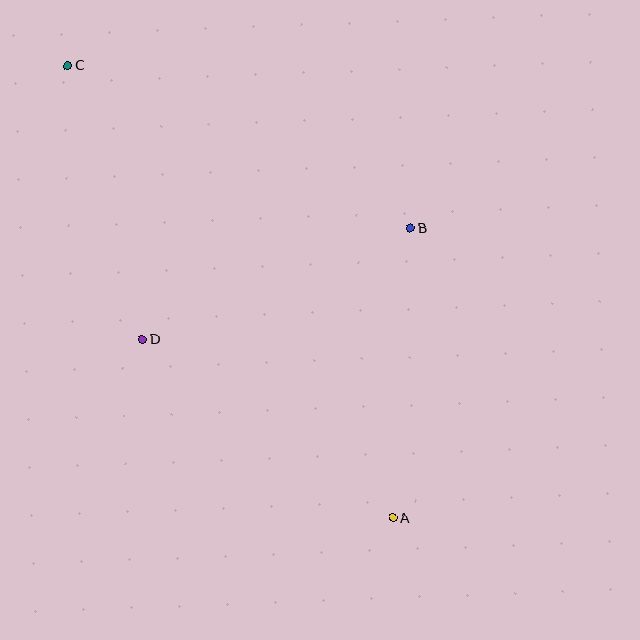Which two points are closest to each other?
Points C and D are closest to each other.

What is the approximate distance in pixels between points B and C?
The distance between B and C is approximately 379 pixels.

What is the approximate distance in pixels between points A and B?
The distance between A and B is approximately 290 pixels.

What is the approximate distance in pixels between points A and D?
The distance between A and D is approximately 308 pixels.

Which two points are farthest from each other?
Points A and C are farthest from each other.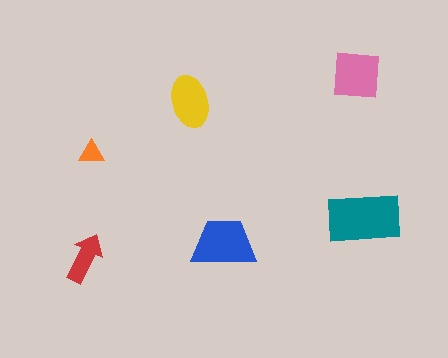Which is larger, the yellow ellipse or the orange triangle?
The yellow ellipse.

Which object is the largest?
The teal rectangle.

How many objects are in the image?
There are 6 objects in the image.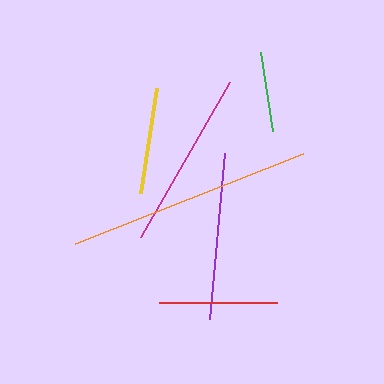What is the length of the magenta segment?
The magenta segment is approximately 180 pixels long.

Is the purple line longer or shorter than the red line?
The purple line is longer than the red line.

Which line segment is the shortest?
The green line is the shortest at approximately 80 pixels.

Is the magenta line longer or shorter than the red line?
The magenta line is longer than the red line.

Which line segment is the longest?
The orange line is the longest at approximately 245 pixels.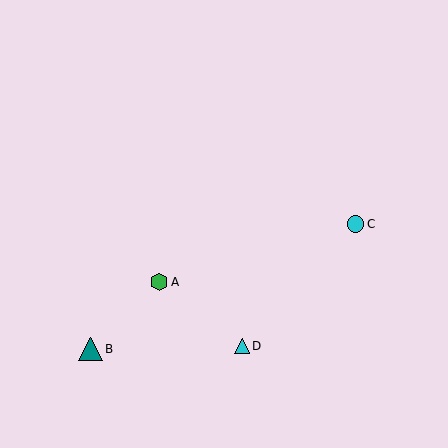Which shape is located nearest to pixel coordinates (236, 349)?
The cyan triangle (labeled D) at (242, 346) is nearest to that location.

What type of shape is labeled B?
Shape B is a teal triangle.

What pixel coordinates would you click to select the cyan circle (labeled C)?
Click at (355, 224) to select the cyan circle C.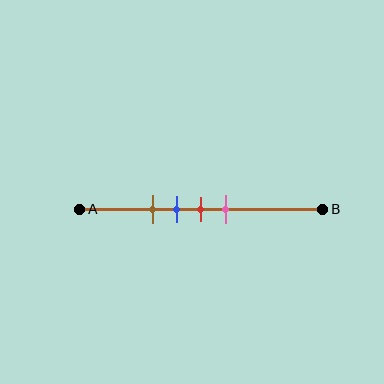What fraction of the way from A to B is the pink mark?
The pink mark is approximately 60% (0.6) of the way from A to B.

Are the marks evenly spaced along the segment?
Yes, the marks are approximately evenly spaced.